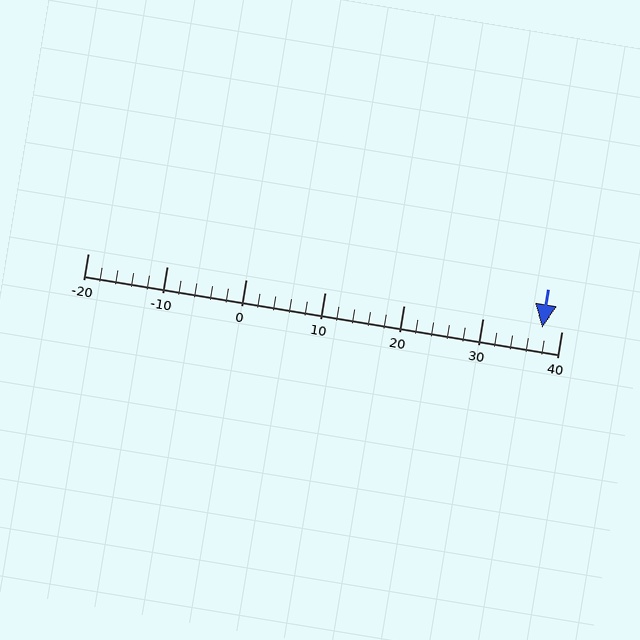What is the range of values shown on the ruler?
The ruler shows values from -20 to 40.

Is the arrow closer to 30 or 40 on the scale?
The arrow is closer to 40.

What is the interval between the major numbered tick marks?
The major tick marks are spaced 10 units apart.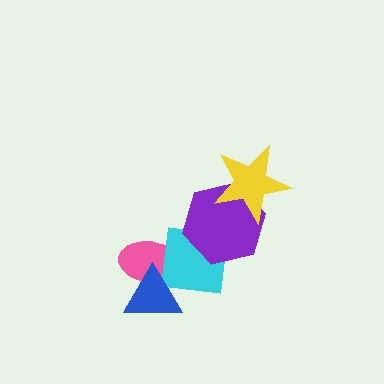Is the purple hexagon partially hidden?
Yes, it is partially covered by another shape.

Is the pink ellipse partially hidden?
Yes, it is partially covered by another shape.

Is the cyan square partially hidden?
Yes, it is partially covered by another shape.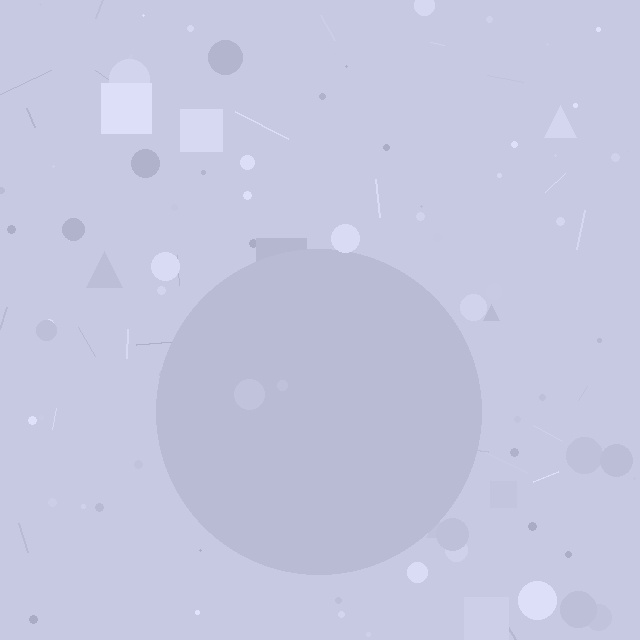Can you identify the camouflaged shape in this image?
The camouflaged shape is a circle.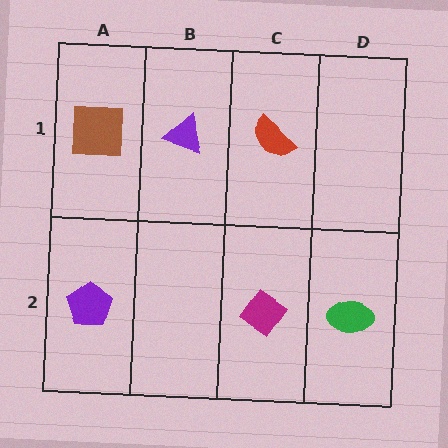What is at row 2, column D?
A green ellipse.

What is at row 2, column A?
A purple pentagon.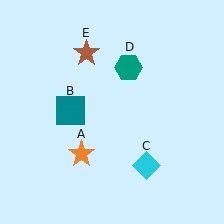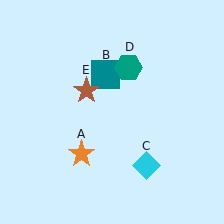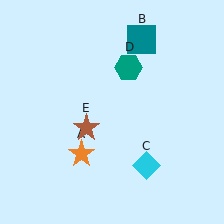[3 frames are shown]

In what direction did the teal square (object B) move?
The teal square (object B) moved up and to the right.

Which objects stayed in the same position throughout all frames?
Orange star (object A) and cyan diamond (object C) and teal hexagon (object D) remained stationary.